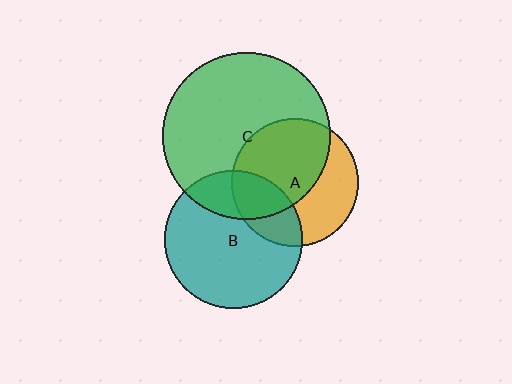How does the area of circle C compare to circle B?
Approximately 1.5 times.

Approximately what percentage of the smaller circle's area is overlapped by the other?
Approximately 60%.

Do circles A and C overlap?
Yes.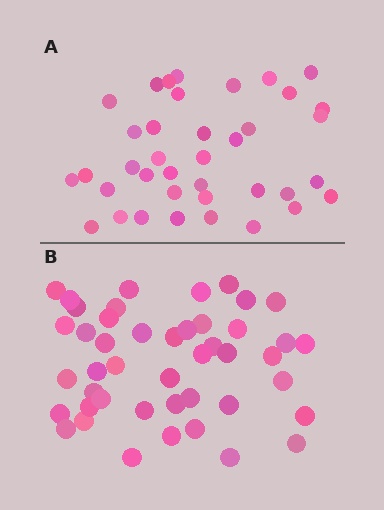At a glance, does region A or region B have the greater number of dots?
Region B (the bottom region) has more dots.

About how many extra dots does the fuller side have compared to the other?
Region B has roughly 8 or so more dots than region A.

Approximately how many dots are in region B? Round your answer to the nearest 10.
About 40 dots. (The exact count is 45, which rounds to 40.)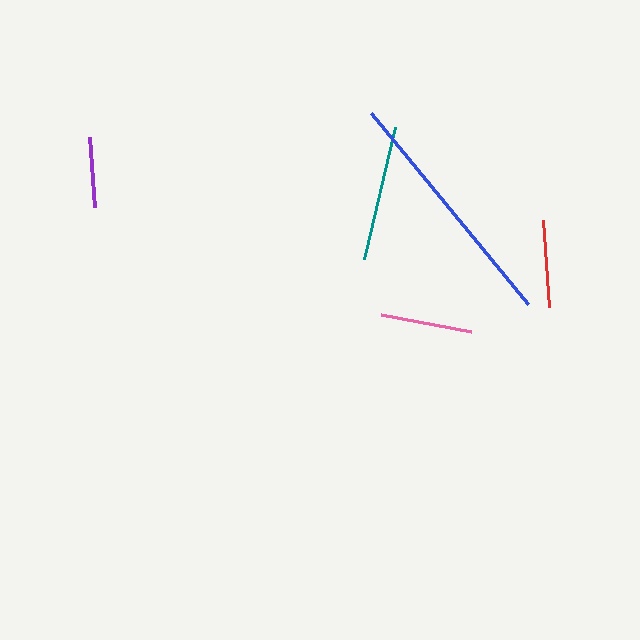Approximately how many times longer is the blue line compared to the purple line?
The blue line is approximately 3.5 times the length of the purple line.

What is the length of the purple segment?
The purple segment is approximately 71 pixels long.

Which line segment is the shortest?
The purple line is the shortest at approximately 71 pixels.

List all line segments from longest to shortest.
From longest to shortest: blue, teal, pink, red, purple.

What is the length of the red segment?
The red segment is approximately 87 pixels long.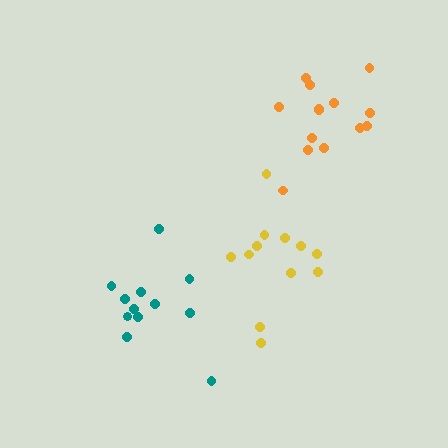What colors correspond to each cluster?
The clusters are colored: yellow, orange, teal.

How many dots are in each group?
Group 1: 12 dots, Group 2: 14 dots, Group 3: 12 dots (38 total).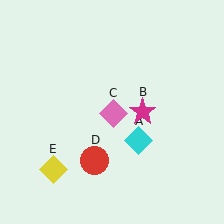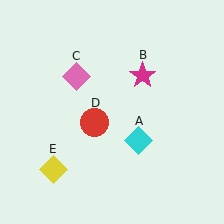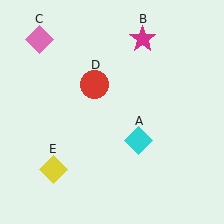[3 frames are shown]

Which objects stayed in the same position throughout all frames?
Cyan diamond (object A) and yellow diamond (object E) remained stationary.